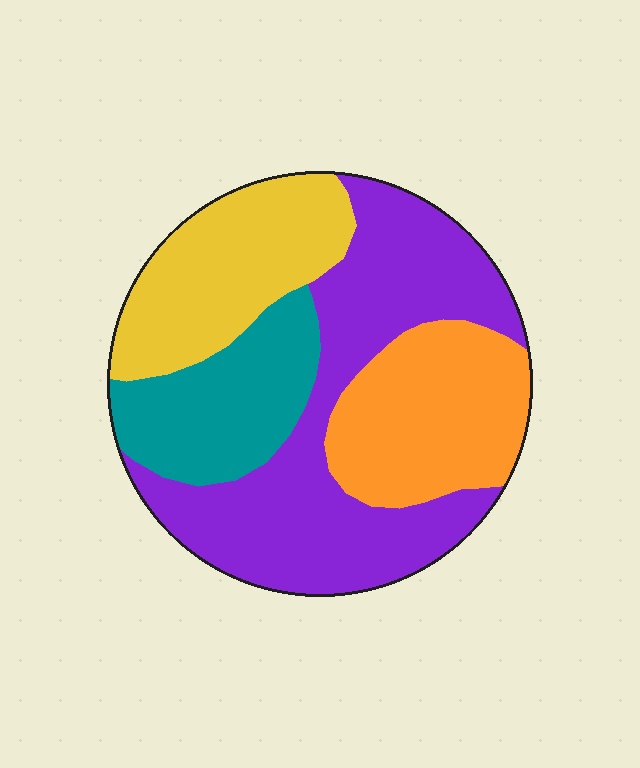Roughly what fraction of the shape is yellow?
Yellow covers about 20% of the shape.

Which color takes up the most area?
Purple, at roughly 40%.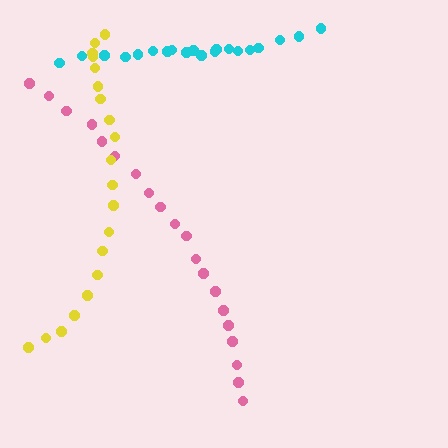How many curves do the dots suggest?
There are 3 distinct paths.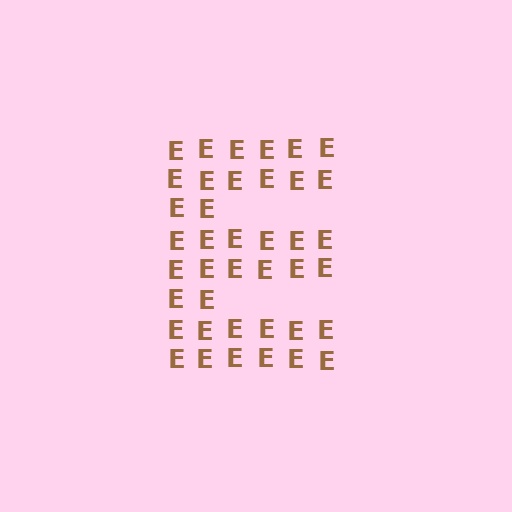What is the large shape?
The large shape is the letter E.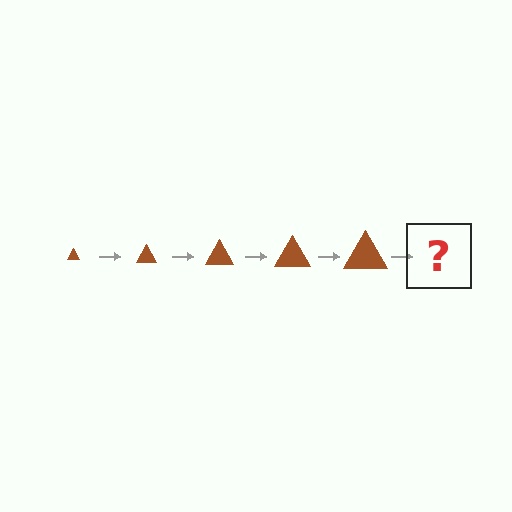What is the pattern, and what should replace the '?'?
The pattern is that the triangle gets progressively larger each step. The '?' should be a brown triangle, larger than the previous one.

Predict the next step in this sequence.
The next step is a brown triangle, larger than the previous one.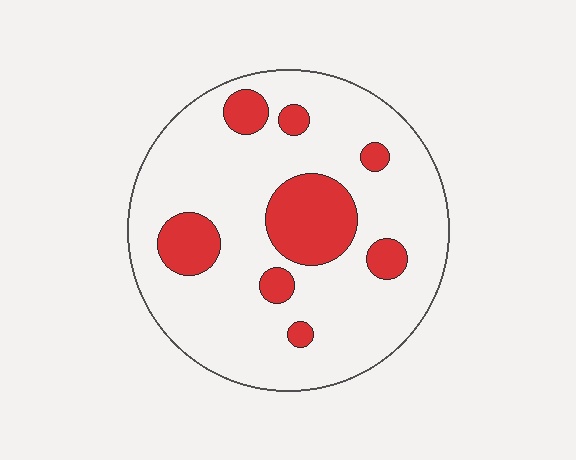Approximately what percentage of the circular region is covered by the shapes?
Approximately 20%.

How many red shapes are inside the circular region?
8.